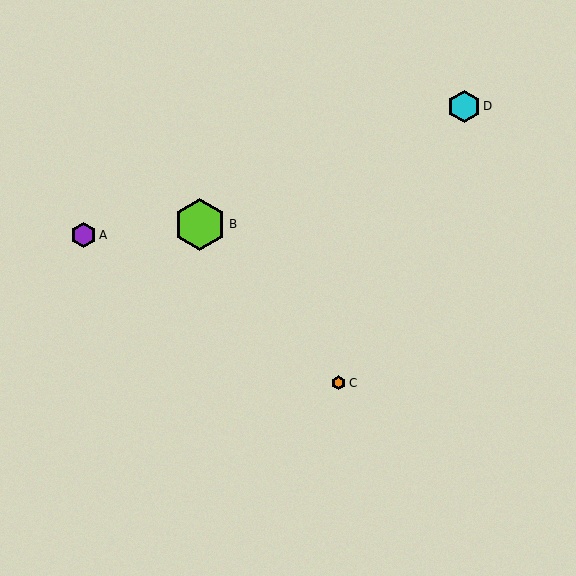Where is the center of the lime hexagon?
The center of the lime hexagon is at (200, 224).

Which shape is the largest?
The lime hexagon (labeled B) is the largest.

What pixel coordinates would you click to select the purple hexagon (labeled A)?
Click at (83, 235) to select the purple hexagon A.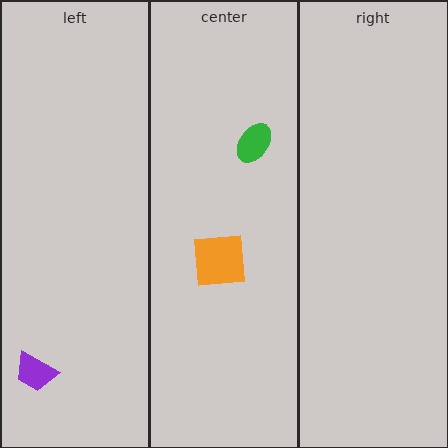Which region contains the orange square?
The center region.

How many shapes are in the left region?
1.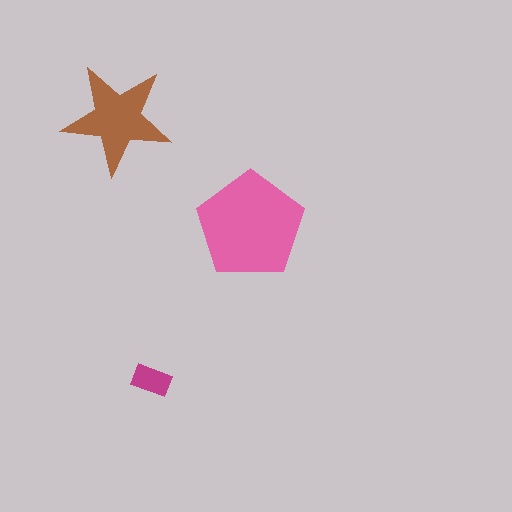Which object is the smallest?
The magenta rectangle.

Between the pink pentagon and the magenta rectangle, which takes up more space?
The pink pentagon.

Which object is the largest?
The pink pentagon.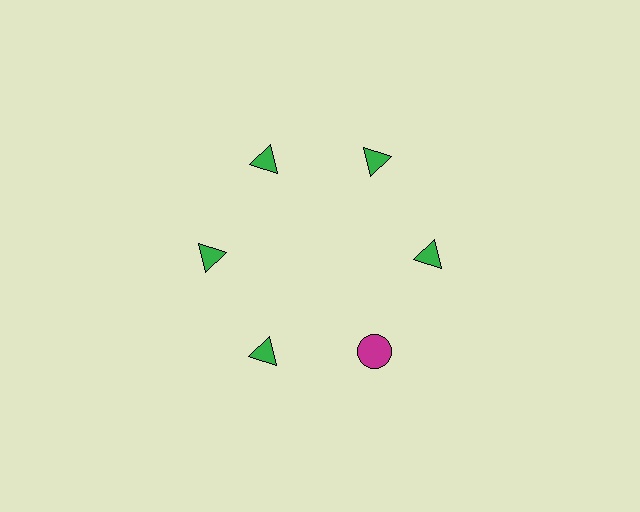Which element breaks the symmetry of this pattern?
The magenta circle at roughly the 5 o'clock position breaks the symmetry. All other shapes are green triangles.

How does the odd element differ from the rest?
It differs in both color (magenta instead of green) and shape (circle instead of triangle).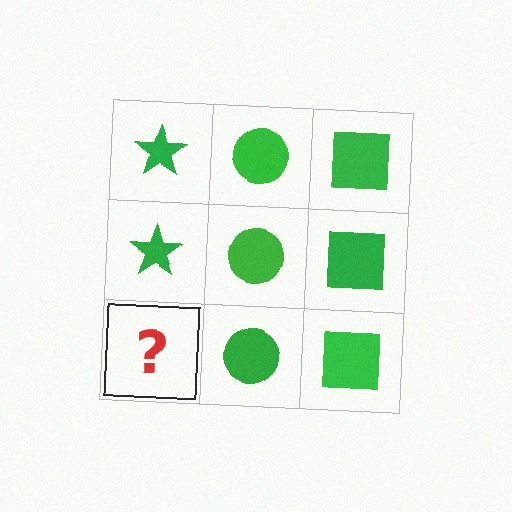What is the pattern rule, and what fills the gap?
The rule is that each column has a consistent shape. The gap should be filled with a green star.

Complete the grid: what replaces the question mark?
The question mark should be replaced with a green star.